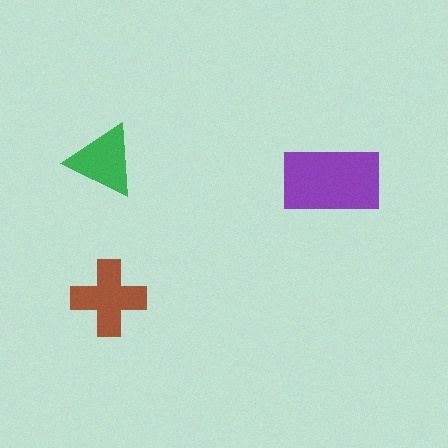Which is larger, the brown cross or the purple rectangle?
The purple rectangle.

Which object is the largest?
The purple rectangle.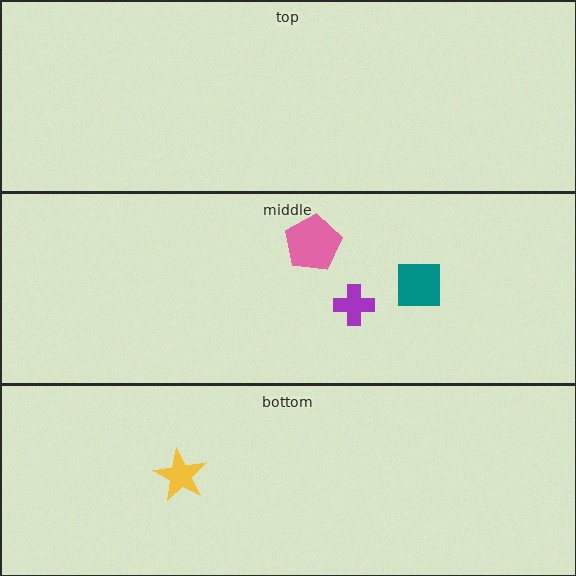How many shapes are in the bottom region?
1.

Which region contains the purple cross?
The middle region.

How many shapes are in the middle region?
3.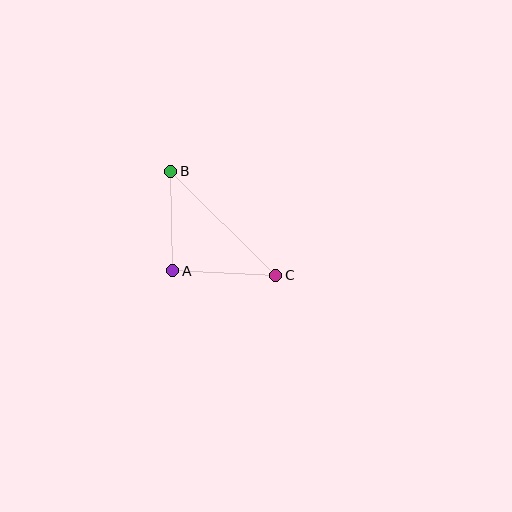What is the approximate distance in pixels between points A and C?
The distance between A and C is approximately 103 pixels.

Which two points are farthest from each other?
Points B and C are farthest from each other.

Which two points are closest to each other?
Points A and B are closest to each other.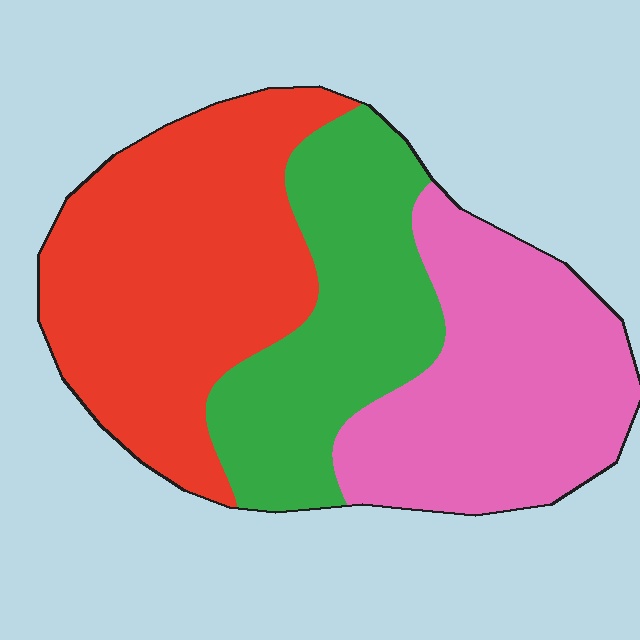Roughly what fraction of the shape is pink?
Pink takes up about one third (1/3) of the shape.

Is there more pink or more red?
Red.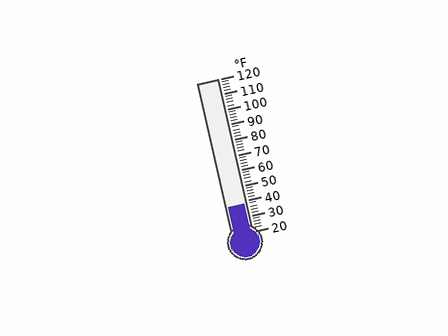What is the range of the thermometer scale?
The thermometer scale ranges from 20°F to 120°F.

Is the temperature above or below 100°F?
The temperature is below 100°F.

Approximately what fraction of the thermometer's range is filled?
The thermometer is filled to approximately 20% of its range.